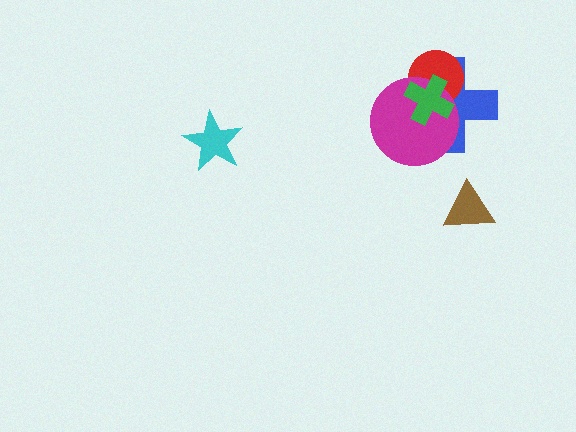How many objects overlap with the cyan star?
0 objects overlap with the cyan star.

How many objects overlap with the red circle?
3 objects overlap with the red circle.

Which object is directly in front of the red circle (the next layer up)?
The magenta circle is directly in front of the red circle.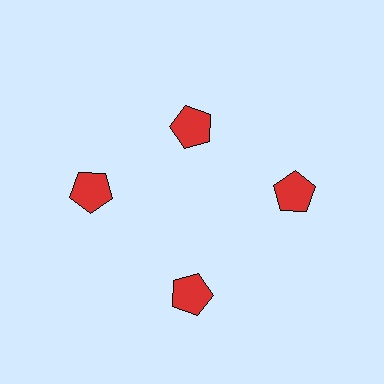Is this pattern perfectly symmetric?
No. The 4 red pentagons are arranged in a ring, but one element near the 12 o'clock position is pulled inward toward the center, breaking the 4-fold rotational symmetry.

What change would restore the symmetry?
The symmetry would be restored by moving it outward, back onto the ring so that all 4 pentagons sit at equal angles and equal distance from the center.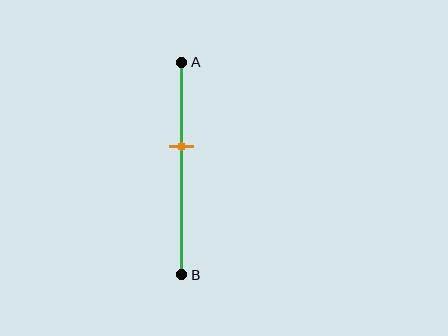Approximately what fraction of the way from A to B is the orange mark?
The orange mark is approximately 40% of the way from A to B.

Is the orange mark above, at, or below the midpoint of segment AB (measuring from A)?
The orange mark is above the midpoint of segment AB.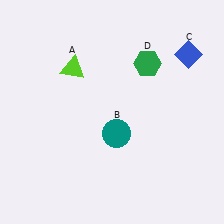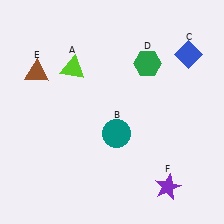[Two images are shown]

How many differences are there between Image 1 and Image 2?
There are 2 differences between the two images.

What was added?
A brown triangle (E), a purple star (F) were added in Image 2.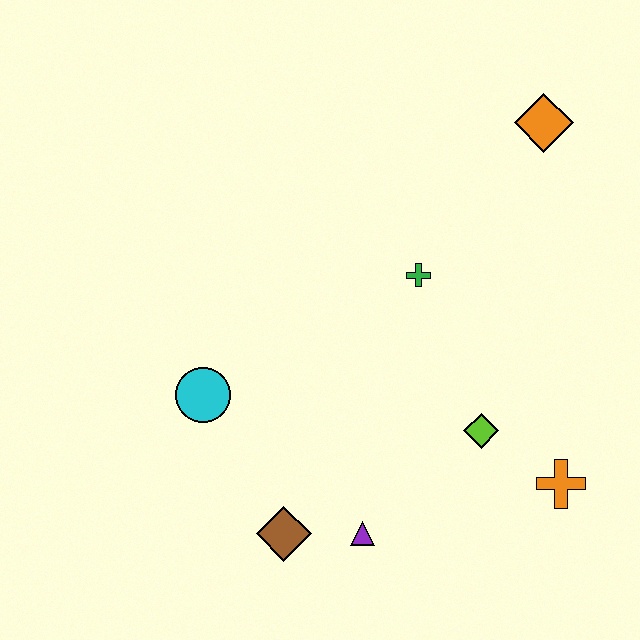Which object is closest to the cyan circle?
The brown diamond is closest to the cyan circle.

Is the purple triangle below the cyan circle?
Yes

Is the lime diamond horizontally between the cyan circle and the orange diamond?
Yes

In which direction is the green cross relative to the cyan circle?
The green cross is to the right of the cyan circle.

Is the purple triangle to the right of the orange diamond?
No